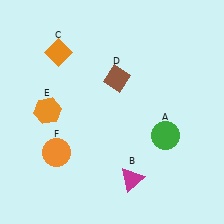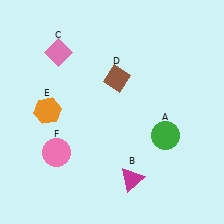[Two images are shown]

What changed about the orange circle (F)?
In Image 1, F is orange. In Image 2, it changed to pink.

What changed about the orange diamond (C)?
In Image 1, C is orange. In Image 2, it changed to pink.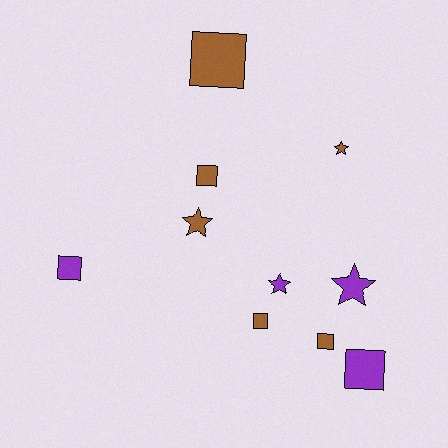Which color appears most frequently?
Brown, with 6 objects.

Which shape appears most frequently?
Square, with 6 objects.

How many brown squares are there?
There are 4 brown squares.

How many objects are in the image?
There are 10 objects.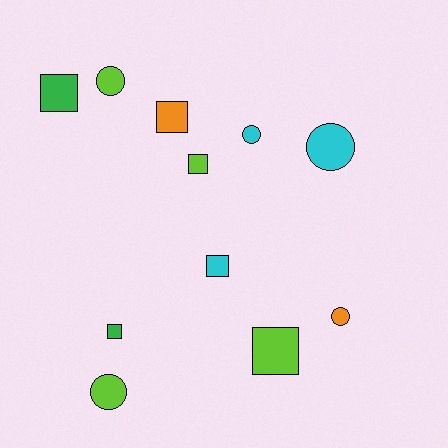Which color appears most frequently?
Lime, with 4 objects.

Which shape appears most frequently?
Square, with 6 objects.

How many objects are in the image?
There are 11 objects.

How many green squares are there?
There are 2 green squares.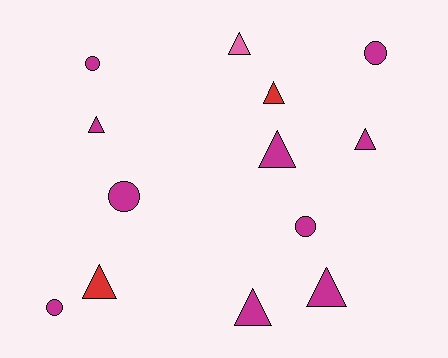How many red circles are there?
There are no red circles.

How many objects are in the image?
There are 13 objects.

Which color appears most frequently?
Magenta, with 10 objects.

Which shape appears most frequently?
Triangle, with 8 objects.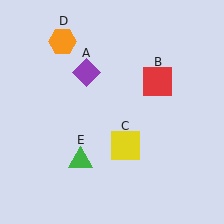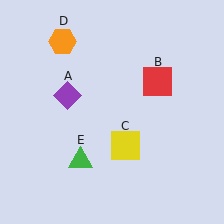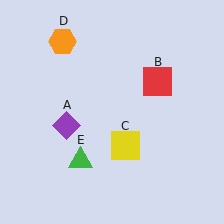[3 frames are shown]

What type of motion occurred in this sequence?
The purple diamond (object A) rotated counterclockwise around the center of the scene.